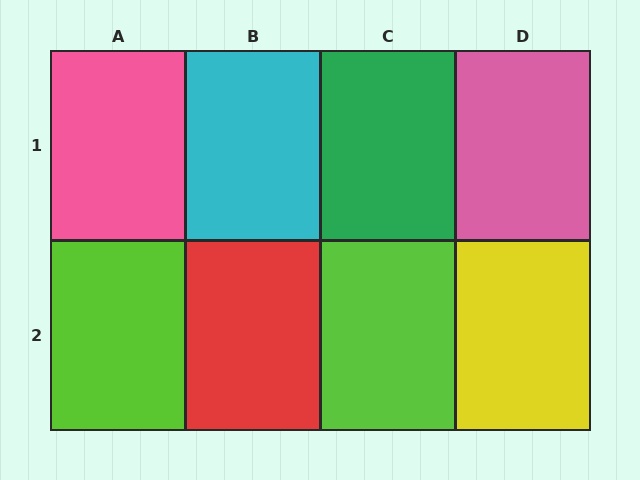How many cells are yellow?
1 cell is yellow.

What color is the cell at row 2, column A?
Lime.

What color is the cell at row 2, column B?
Red.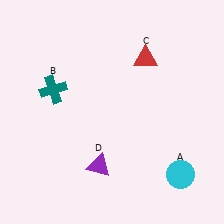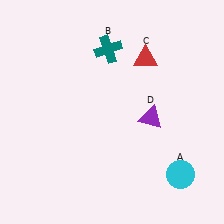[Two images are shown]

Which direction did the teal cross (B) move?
The teal cross (B) moved right.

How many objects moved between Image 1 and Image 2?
2 objects moved between the two images.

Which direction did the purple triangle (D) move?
The purple triangle (D) moved right.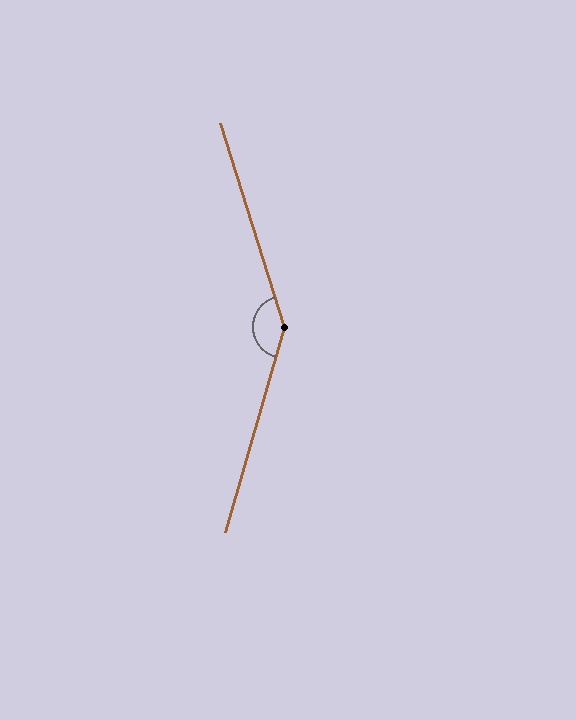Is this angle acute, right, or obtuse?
It is obtuse.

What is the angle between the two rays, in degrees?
Approximately 147 degrees.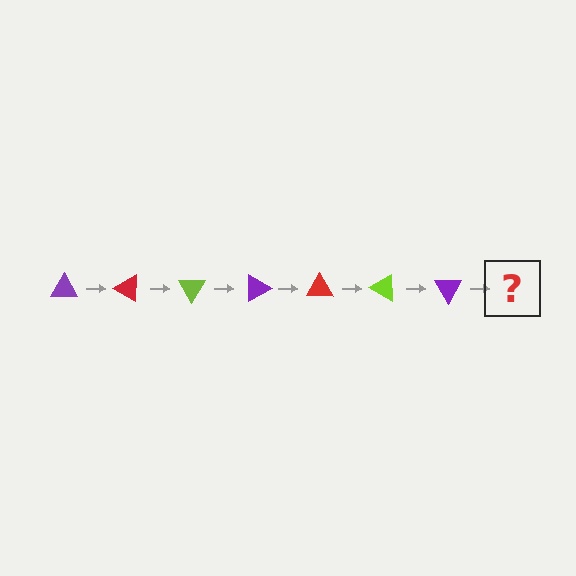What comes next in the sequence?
The next element should be a red triangle, rotated 210 degrees from the start.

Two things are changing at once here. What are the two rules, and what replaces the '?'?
The two rules are that it rotates 30 degrees each step and the color cycles through purple, red, and lime. The '?' should be a red triangle, rotated 210 degrees from the start.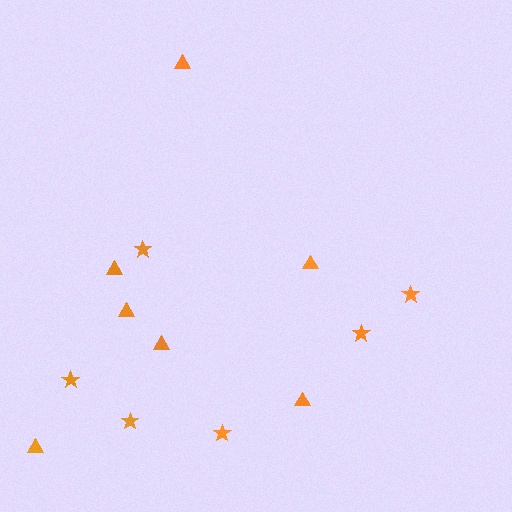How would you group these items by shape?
There are 2 groups: one group of stars (6) and one group of triangles (7).